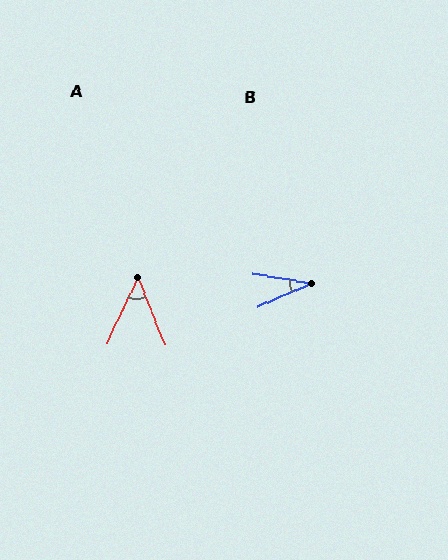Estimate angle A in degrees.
Approximately 47 degrees.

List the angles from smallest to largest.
B (34°), A (47°).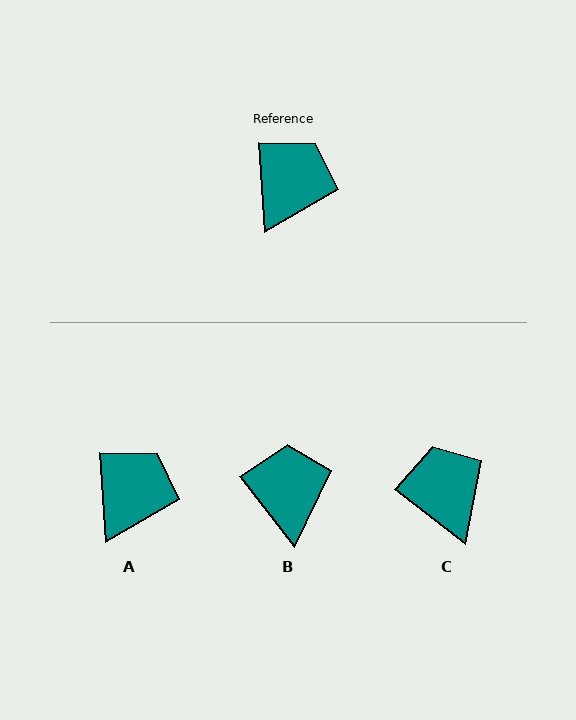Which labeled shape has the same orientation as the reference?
A.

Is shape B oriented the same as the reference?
No, it is off by about 34 degrees.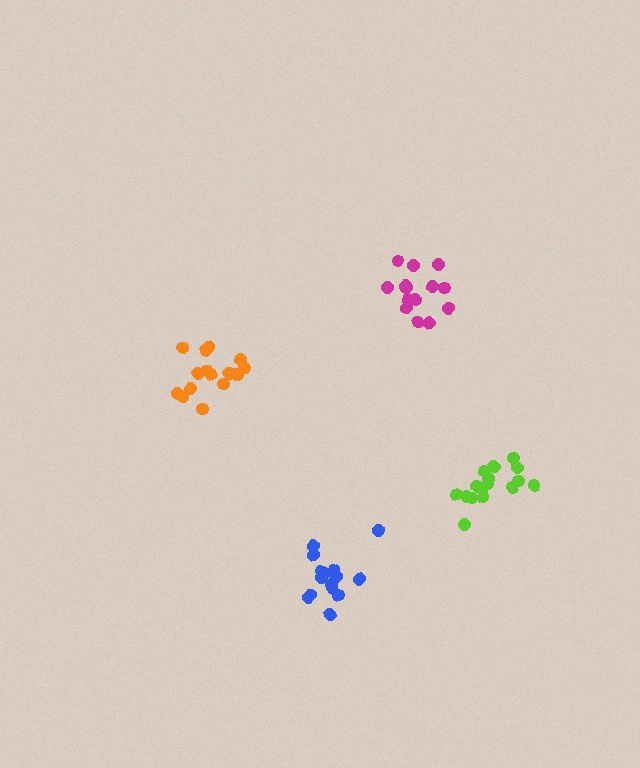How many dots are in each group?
Group 1: 16 dots, Group 2: 15 dots, Group 3: 14 dots, Group 4: 16 dots (61 total).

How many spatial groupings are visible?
There are 4 spatial groupings.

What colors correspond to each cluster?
The clusters are colored: lime, blue, magenta, orange.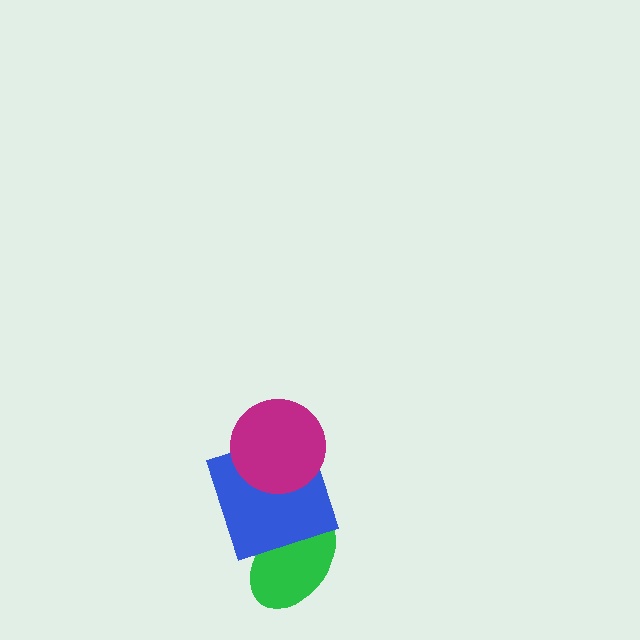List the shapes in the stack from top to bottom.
From top to bottom: the magenta circle, the blue square, the green ellipse.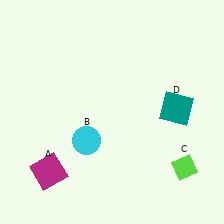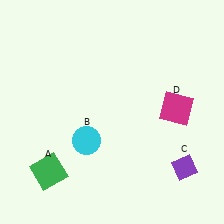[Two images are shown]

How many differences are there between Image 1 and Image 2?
There are 3 differences between the two images.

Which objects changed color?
A changed from magenta to green. C changed from lime to purple. D changed from teal to magenta.